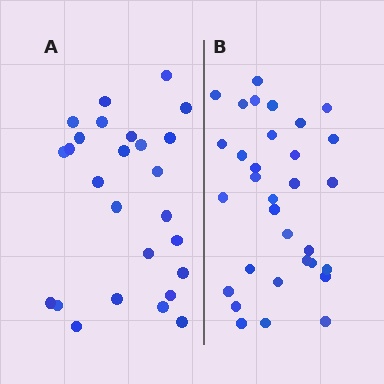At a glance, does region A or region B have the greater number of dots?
Region B (the right region) has more dots.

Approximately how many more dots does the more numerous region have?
Region B has about 6 more dots than region A.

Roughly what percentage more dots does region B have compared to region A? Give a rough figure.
About 25% more.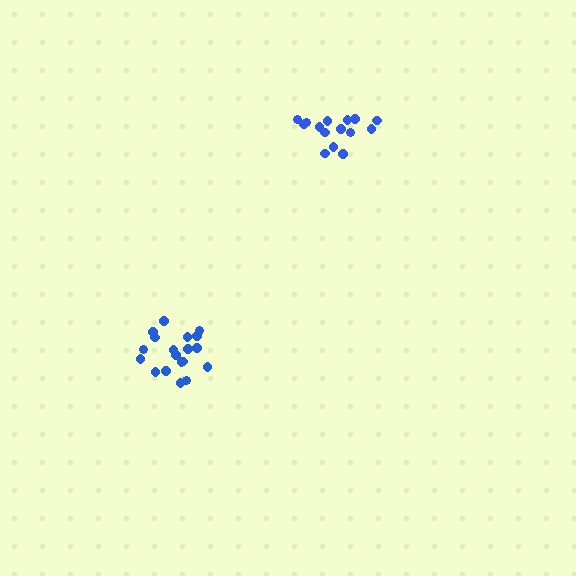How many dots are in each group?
Group 1: 19 dots, Group 2: 15 dots (34 total).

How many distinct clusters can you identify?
There are 2 distinct clusters.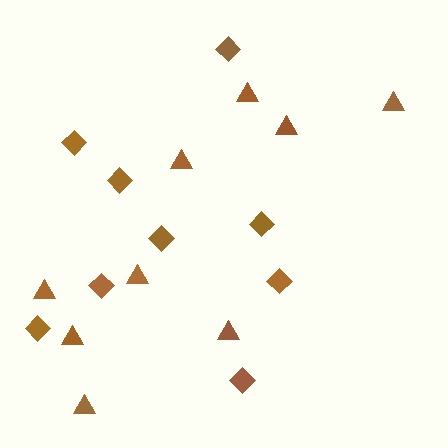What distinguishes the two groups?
There are 2 groups: one group of diamonds (9) and one group of triangles (9).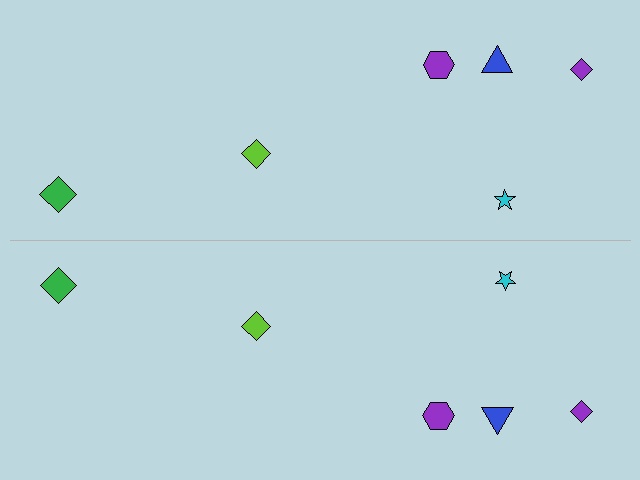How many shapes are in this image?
There are 12 shapes in this image.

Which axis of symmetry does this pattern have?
The pattern has a horizontal axis of symmetry running through the center of the image.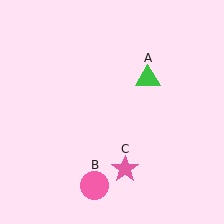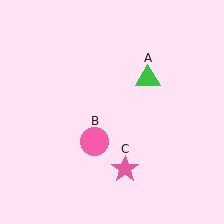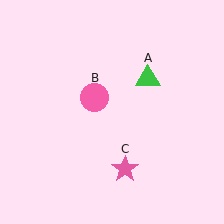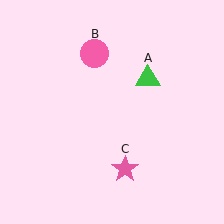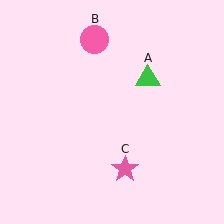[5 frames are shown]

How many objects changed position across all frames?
1 object changed position: pink circle (object B).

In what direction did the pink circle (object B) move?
The pink circle (object B) moved up.